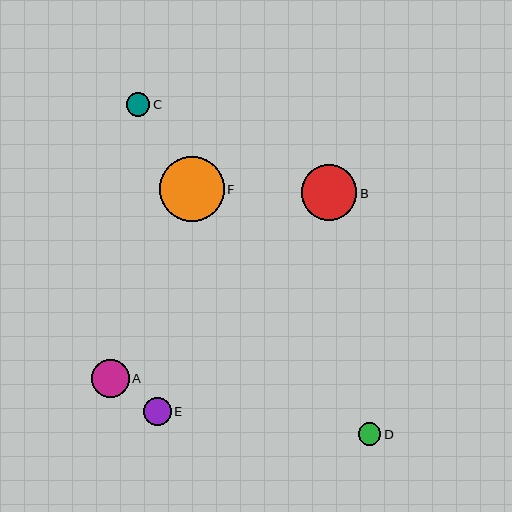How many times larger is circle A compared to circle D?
Circle A is approximately 1.7 times the size of circle D.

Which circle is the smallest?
Circle D is the smallest with a size of approximately 23 pixels.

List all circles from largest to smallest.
From largest to smallest: F, B, A, E, C, D.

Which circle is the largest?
Circle F is the largest with a size of approximately 64 pixels.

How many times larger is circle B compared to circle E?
Circle B is approximately 2.0 times the size of circle E.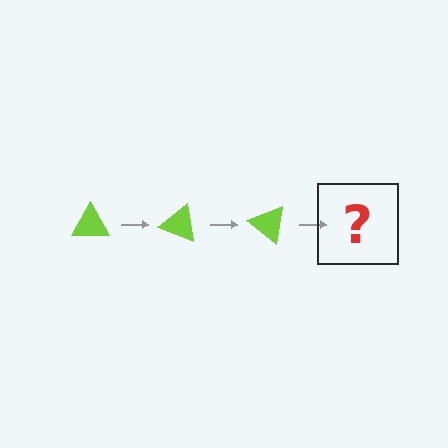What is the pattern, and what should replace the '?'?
The pattern is that the triangle rotates 20 degrees each step. The '?' should be a lime triangle rotated 60 degrees.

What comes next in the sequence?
The next element should be a lime triangle rotated 60 degrees.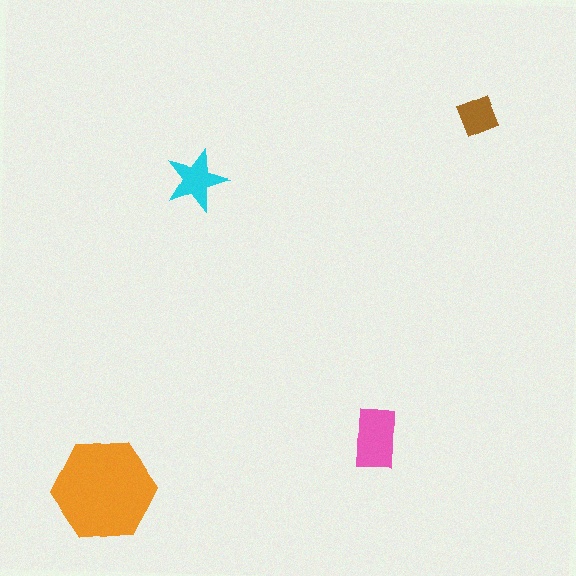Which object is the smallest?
The brown square.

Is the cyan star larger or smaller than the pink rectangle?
Smaller.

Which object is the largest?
The orange hexagon.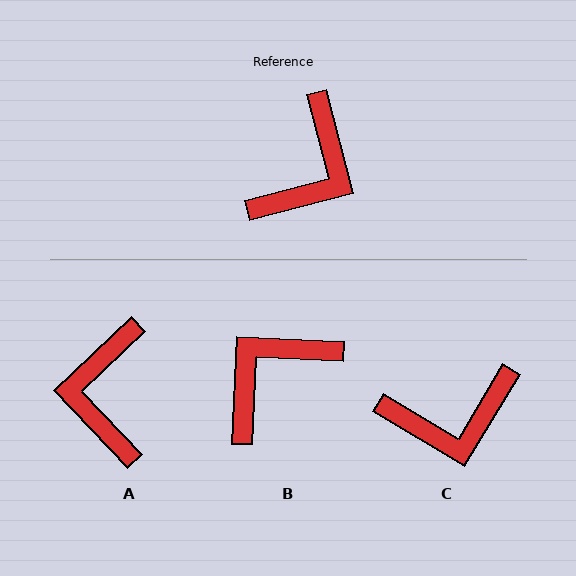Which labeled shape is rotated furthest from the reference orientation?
B, about 163 degrees away.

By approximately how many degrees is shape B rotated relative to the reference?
Approximately 163 degrees counter-clockwise.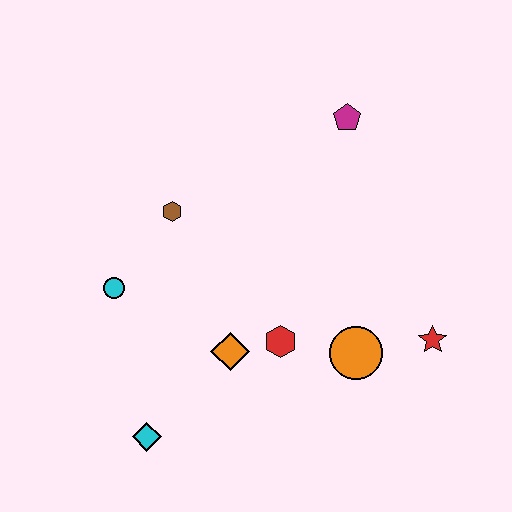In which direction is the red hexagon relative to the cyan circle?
The red hexagon is to the right of the cyan circle.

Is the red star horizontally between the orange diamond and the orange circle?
No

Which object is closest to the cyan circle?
The brown hexagon is closest to the cyan circle.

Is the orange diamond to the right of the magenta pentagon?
No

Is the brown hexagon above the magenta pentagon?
No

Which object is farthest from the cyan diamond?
The magenta pentagon is farthest from the cyan diamond.